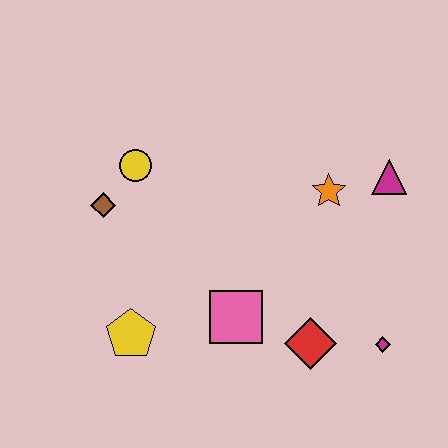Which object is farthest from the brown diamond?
The magenta diamond is farthest from the brown diamond.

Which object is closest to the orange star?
The magenta triangle is closest to the orange star.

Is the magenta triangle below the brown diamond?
No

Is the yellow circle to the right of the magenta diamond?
No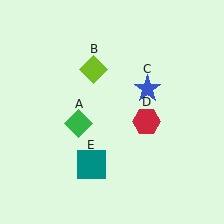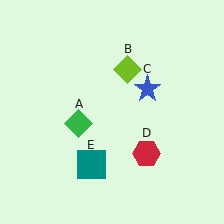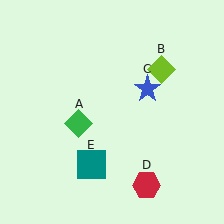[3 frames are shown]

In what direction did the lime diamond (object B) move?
The lime diamond (object B) moved right.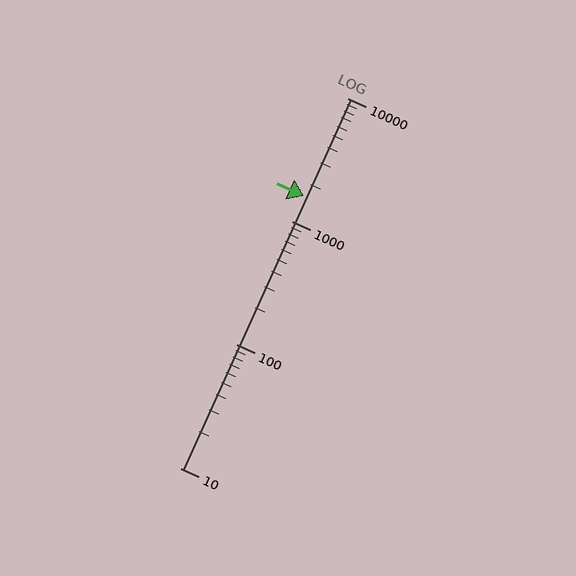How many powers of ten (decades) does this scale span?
The scale spans 3 decades, from 10 to 10000.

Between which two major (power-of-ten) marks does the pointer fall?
The pointer is between 1000 and 10000.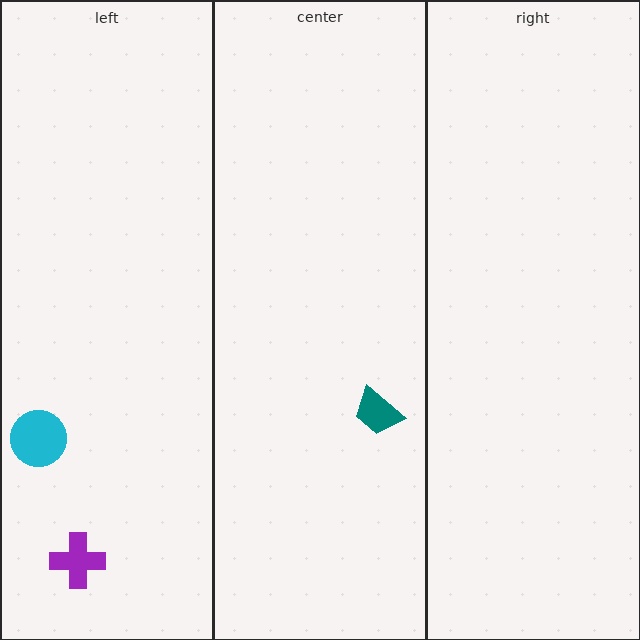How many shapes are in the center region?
1.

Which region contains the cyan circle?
The left region.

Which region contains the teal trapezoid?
The center region.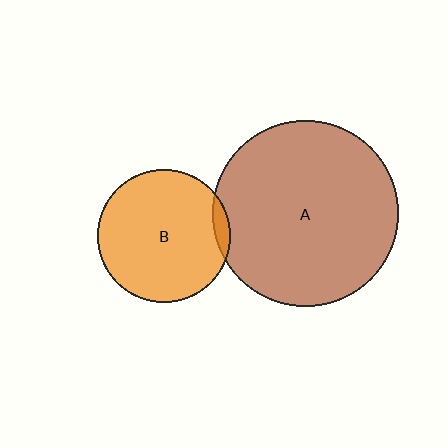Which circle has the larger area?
Circle A (brown).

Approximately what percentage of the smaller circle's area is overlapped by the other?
Approximately 5%.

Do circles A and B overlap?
Yes.